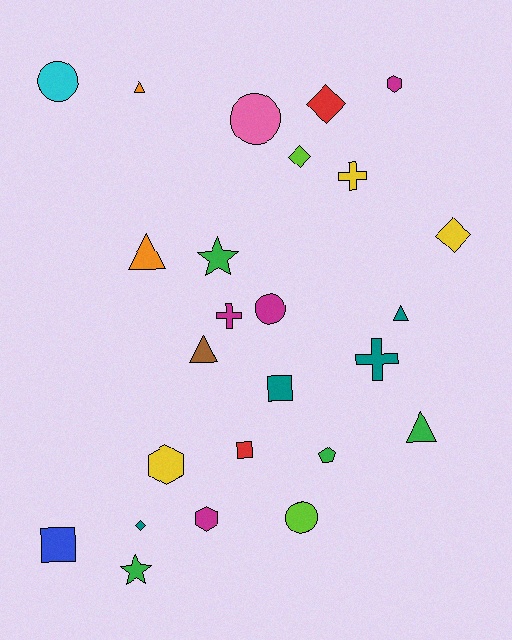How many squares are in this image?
There are 3 squares.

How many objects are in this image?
There are 25 objects.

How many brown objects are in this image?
There is 1 brown object.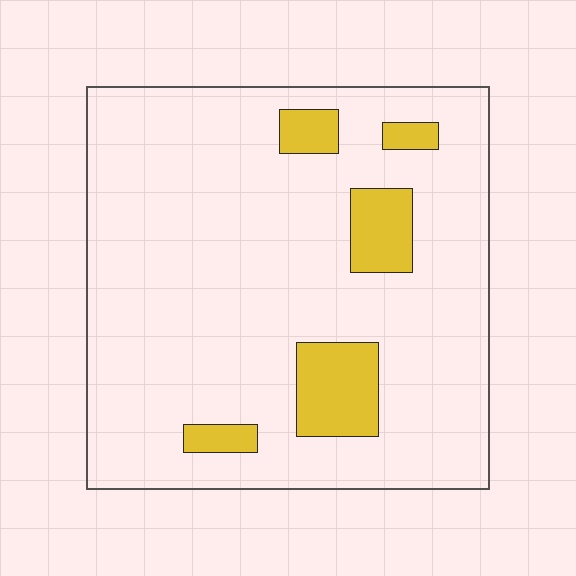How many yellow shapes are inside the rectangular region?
5.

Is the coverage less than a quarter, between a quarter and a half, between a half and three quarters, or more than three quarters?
Less than a quarter.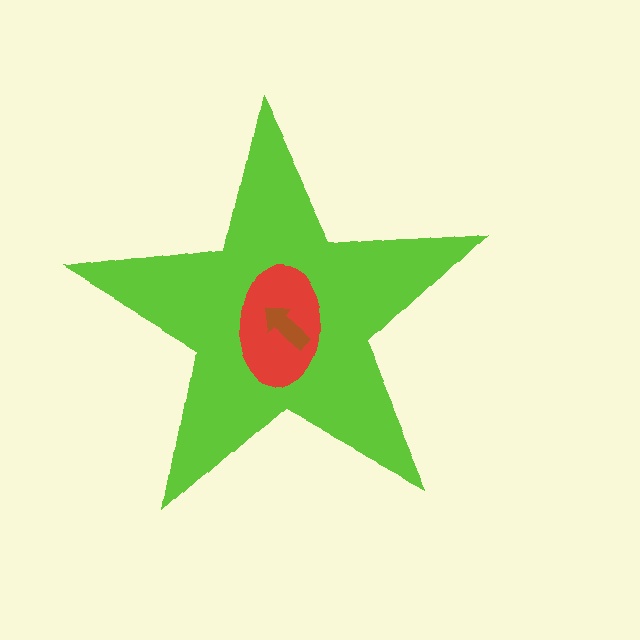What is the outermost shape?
The lime star.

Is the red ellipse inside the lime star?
Yes.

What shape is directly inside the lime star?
The red ellipse.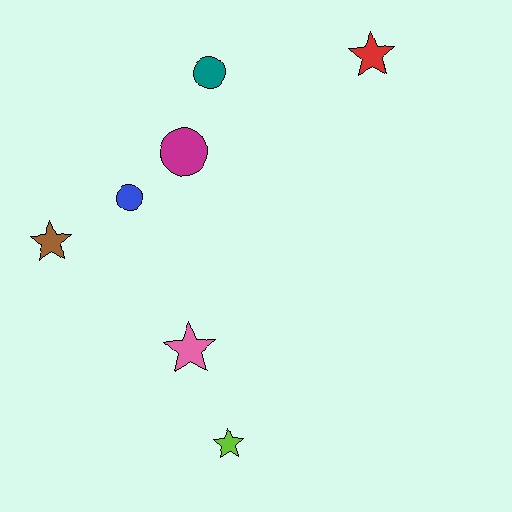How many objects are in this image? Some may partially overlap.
There are 7 objects.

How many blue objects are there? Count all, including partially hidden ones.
There is 1 blue object.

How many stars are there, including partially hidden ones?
There are 4 stars.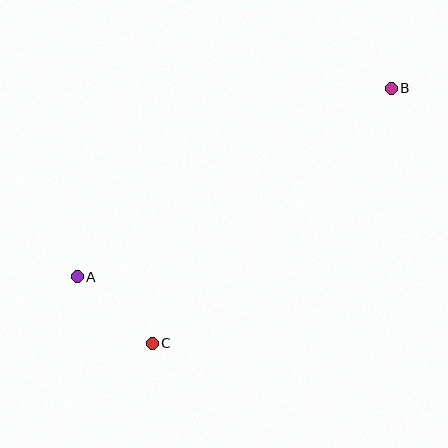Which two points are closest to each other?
Points A and C are closest to each other.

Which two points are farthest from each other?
Points A and B are farthest from each other.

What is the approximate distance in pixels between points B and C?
The distance between B and C is approximately 349 pixels.